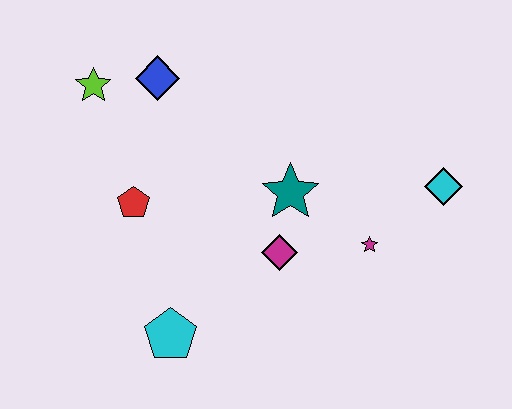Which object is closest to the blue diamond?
The lime star is closest to the blue diamond.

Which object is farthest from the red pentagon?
The cyan diamond is farthest from the red pentagon.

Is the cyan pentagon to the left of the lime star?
No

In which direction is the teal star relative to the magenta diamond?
The teal star is above the magenta diamond.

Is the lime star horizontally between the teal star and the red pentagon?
No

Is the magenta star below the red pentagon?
Yes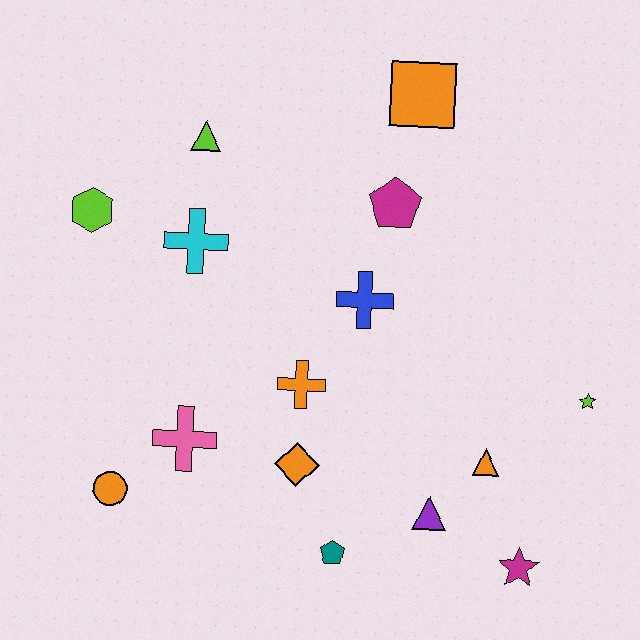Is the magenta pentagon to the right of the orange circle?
Yes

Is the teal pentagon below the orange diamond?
Yes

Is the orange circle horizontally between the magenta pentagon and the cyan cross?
No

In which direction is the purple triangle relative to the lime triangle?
The purple triangle is below the lime triangle.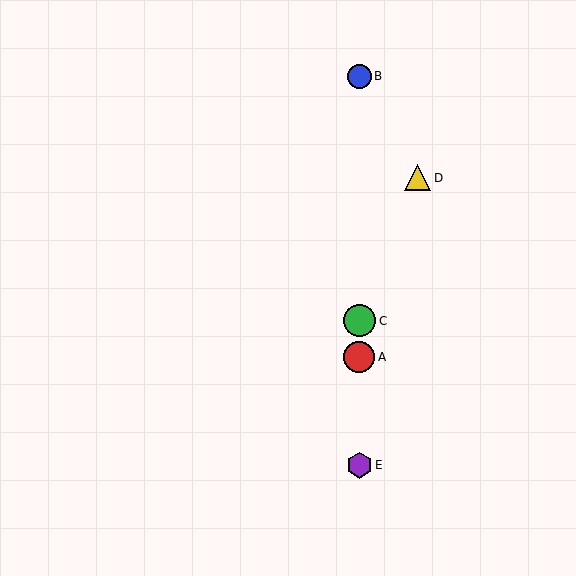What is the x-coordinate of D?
Object D is at x≈418.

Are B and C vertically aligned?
Yes, both are at x≈359.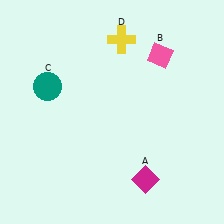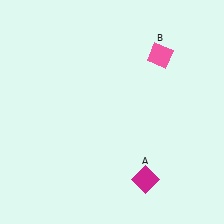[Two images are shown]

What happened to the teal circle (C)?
The teal circle (C) was removed in Image 2. It was in the top-left area of Image 1.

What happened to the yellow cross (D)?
The yellow cross (D) was removed in Image 2. It was in the top-right area of Image 1.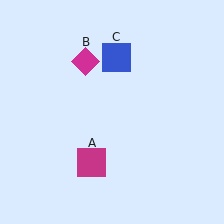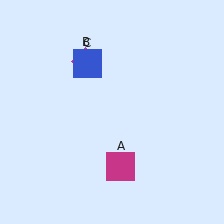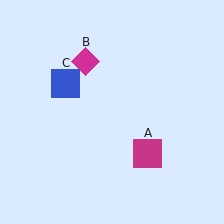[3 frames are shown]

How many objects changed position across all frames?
2 objects changed position: magenta square (object A), blue square (object C).